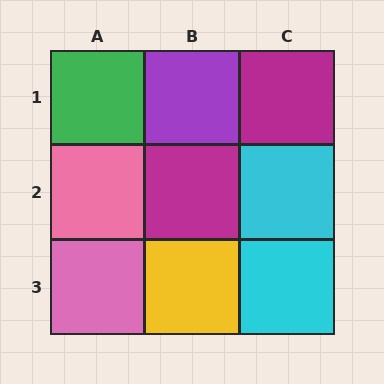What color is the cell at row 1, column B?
Purple.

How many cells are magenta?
2 cells are magenta.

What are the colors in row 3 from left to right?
Pink, yellow, cyan.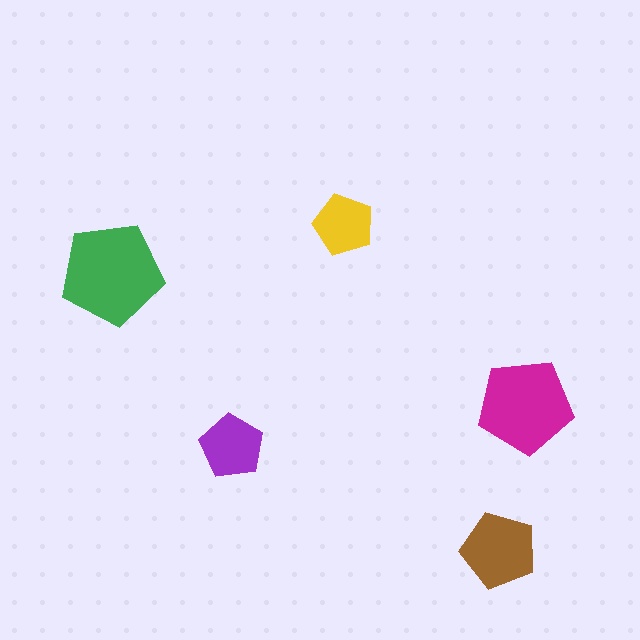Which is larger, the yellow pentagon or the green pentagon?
The green one.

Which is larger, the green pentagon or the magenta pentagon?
The green one.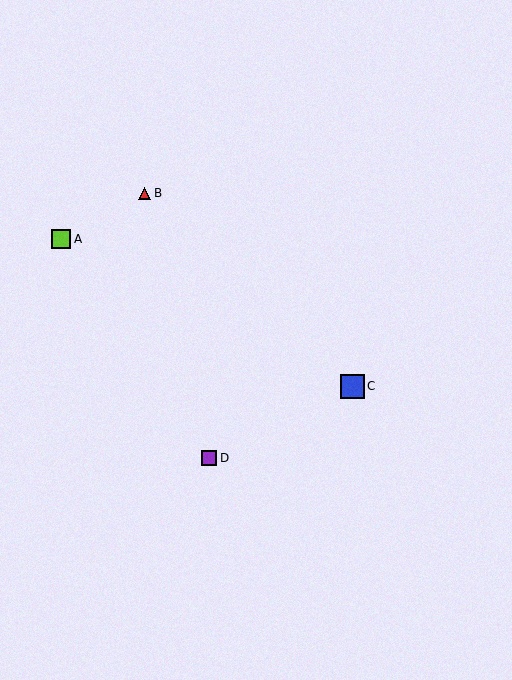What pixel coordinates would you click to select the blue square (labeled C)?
Click at (352, 386) to select the blue square C.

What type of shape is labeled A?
Shape A is a lime square.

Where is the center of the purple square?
The center of the purple square is at (209, 458).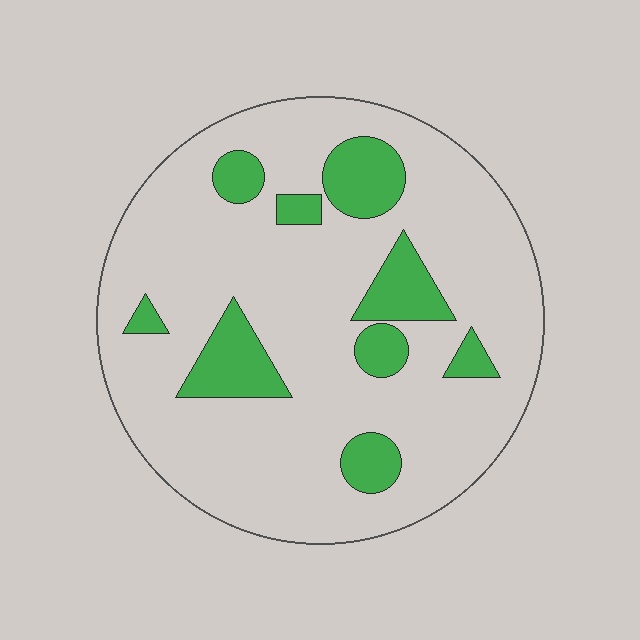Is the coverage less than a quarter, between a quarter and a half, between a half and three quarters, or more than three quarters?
Less than a quarter.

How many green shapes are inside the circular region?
9.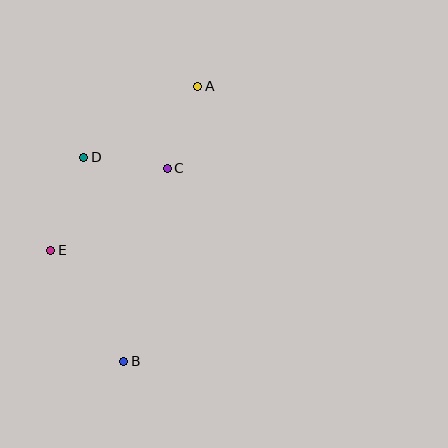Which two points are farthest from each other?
Points A and B are farthest from each other.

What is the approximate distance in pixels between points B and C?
The distance between B and C is approximately 198 pixels.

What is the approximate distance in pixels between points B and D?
The distance between B and D is approximately 208 pixels.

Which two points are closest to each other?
Points C and D are closest to each other.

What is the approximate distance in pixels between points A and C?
The distance between A and C is approximately 87 pixels.